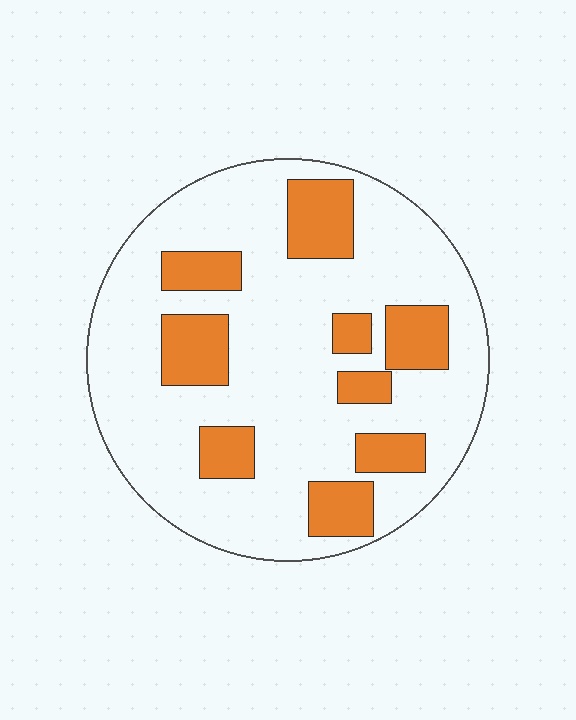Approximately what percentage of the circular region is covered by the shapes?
Approximately 25%.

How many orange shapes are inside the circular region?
9.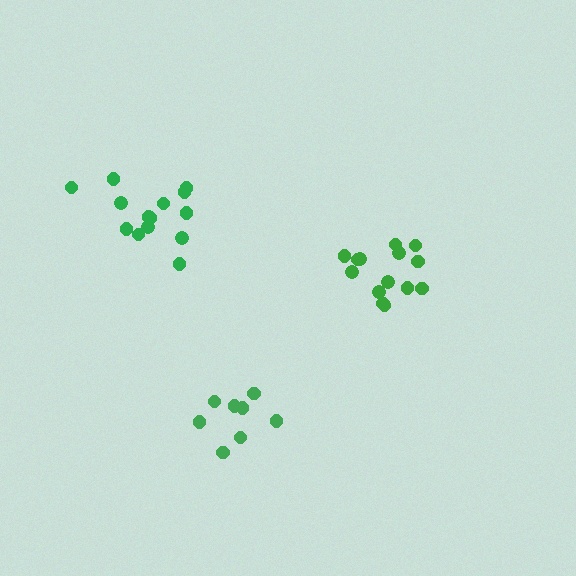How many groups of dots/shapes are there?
There are 3 groups.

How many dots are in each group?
Group 1: 14 dots, Group 2: 14 dots, Group 3: 8 dots (36 total).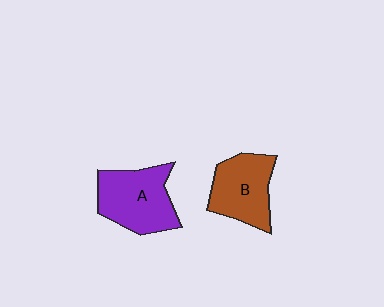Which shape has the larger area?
Shape A (purple).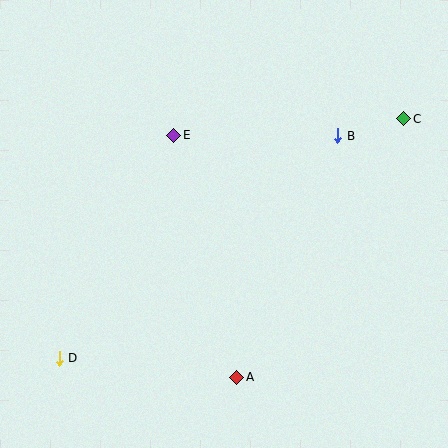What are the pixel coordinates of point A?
Point A is at (237, 377).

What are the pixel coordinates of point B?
Point B is at (338, 136).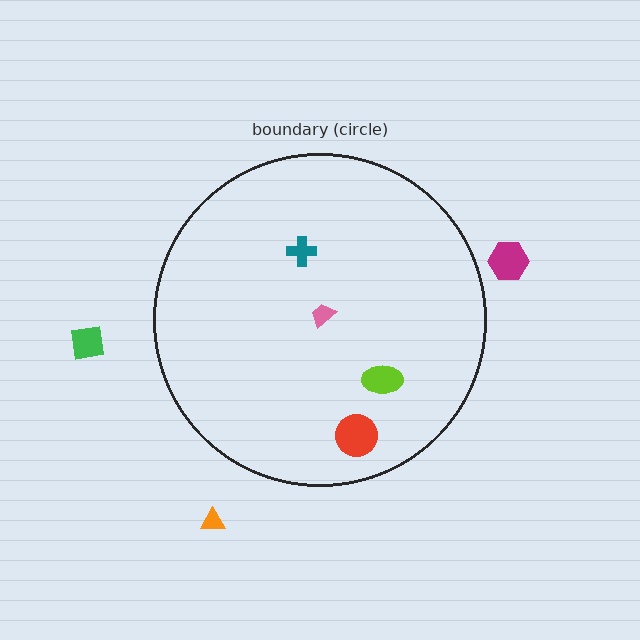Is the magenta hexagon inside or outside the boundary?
Outside.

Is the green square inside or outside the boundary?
Outside.